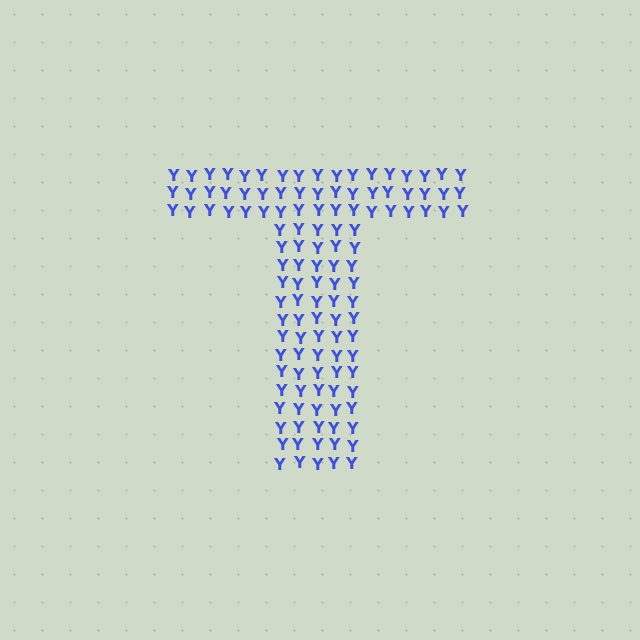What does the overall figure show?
The overall figure shows the letter T.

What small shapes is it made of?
It is made of small letter Y's.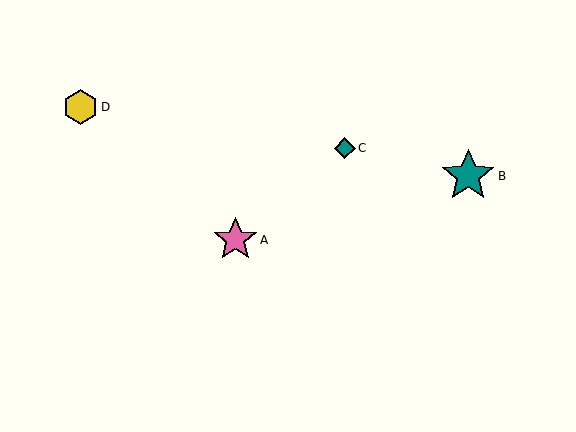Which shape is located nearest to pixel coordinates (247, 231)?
The pink star (labeled A) at (235, 240) is nearest to that location.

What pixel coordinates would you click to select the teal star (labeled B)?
Click at (468, 176) to select the teal star B.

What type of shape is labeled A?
Shape A is a pink star.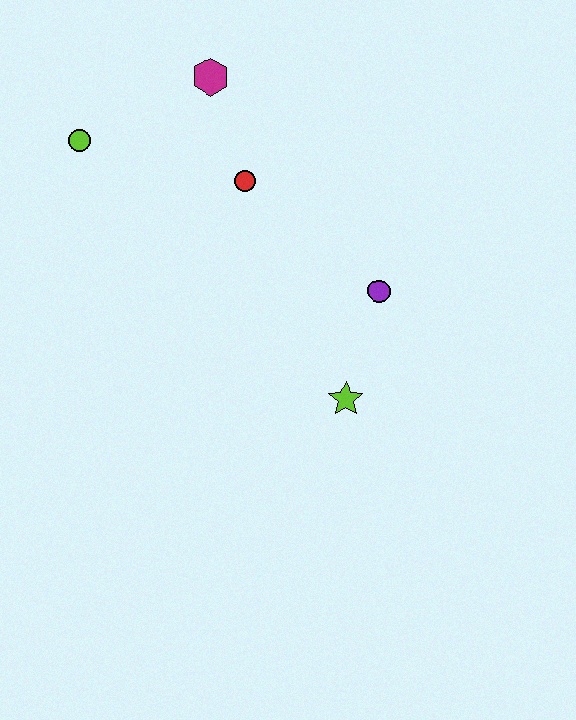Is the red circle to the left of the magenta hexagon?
No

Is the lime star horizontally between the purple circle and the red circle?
Yes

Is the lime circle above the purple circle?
Yes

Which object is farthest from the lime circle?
The lime star is farthest from the lime circle.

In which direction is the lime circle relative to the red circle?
The lime circle is to the left of the red circle.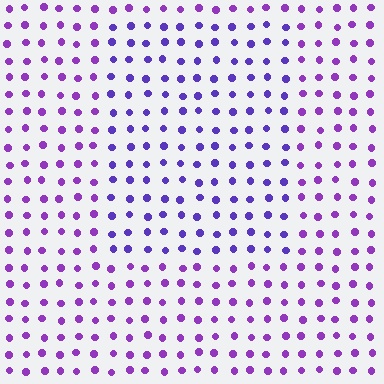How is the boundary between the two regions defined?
The boundary is defined purely by a slight shift in hue (about 26 degrees). Spacing, size, and orientation are identical on both sides.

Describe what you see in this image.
The image is filled with small purple elements in a uniform arrangement. A rectangle-shaped region is visible where the elements are tinted to a slightly different hue, forming a subtle color boundary.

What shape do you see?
I see a rectangle.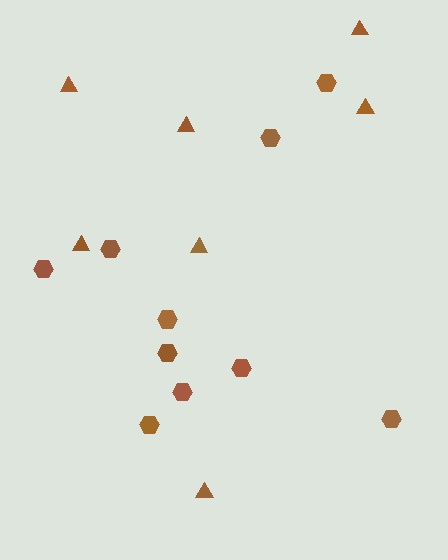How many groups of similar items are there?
There are 2 groups: one group of triangles (7) and one group of hexagons (10).